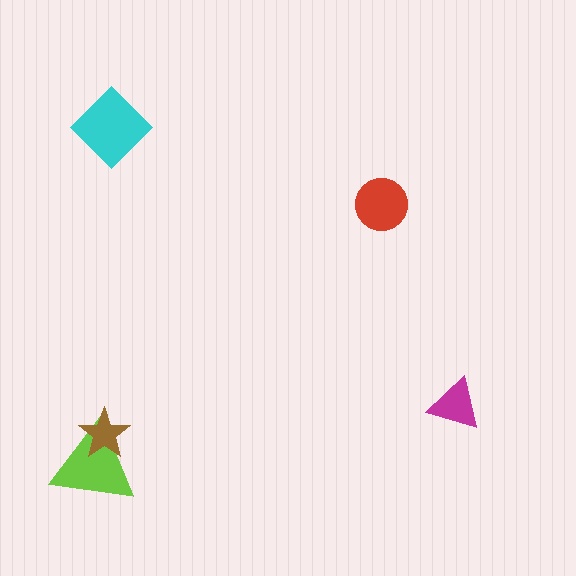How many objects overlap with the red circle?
0 objects overlap with the red circle.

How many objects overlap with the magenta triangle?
0 objects overlap with the magenta triangle.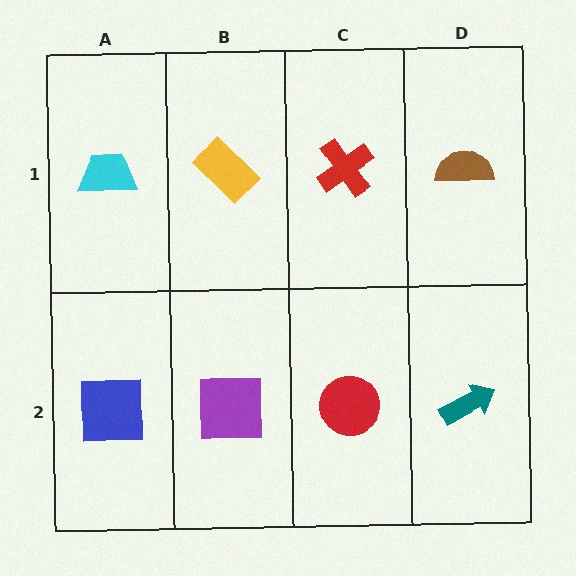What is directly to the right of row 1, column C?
A brown semicircle.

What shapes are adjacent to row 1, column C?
A red circle (row 2, column C), a yellow rectangle (row 1, column B), a brown semicircle (row 1, column D).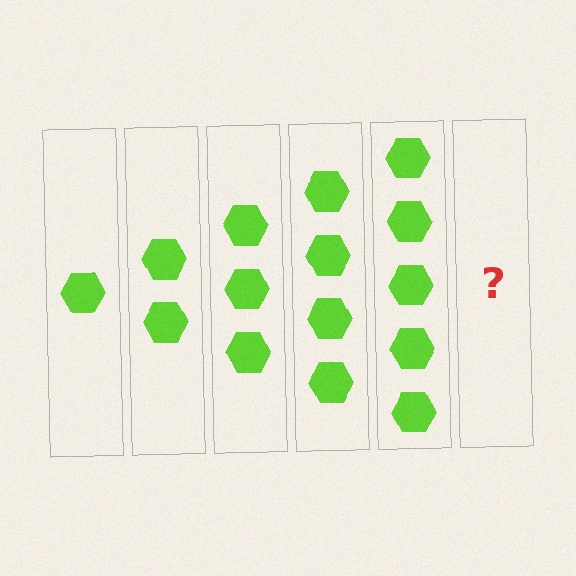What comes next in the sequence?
The next element should be 6 hexagons.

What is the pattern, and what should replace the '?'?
The pattern is that each step adds one more hexagon. The '?' should be 6 hexagons.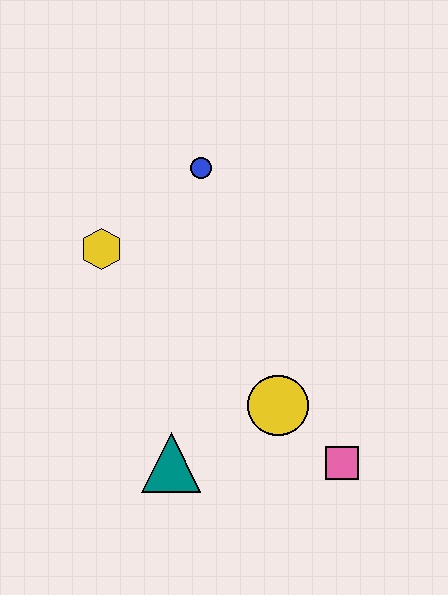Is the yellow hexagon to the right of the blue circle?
No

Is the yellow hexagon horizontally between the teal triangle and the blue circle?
No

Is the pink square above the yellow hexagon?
No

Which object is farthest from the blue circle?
The pink square is farthest from the blue circle.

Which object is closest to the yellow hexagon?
The blue circle is closest to the yellow hexagon.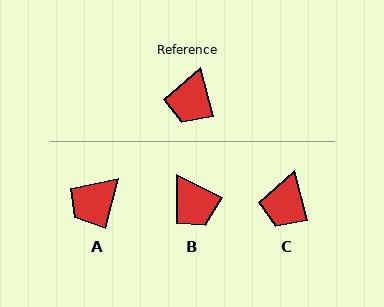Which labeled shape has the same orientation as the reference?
C.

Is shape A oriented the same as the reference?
No, it is off by about 29 degrees.